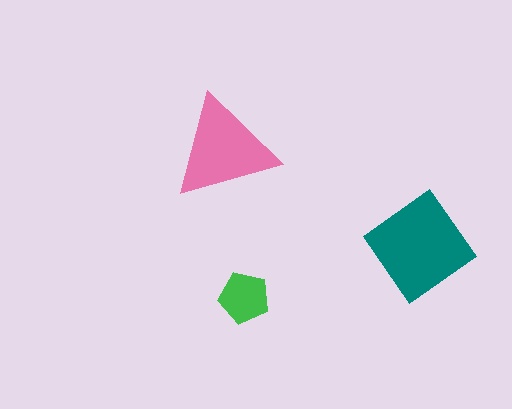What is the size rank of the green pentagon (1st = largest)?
3rd.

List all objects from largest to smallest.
The teal diamond, the pink triangle, the green pentagon.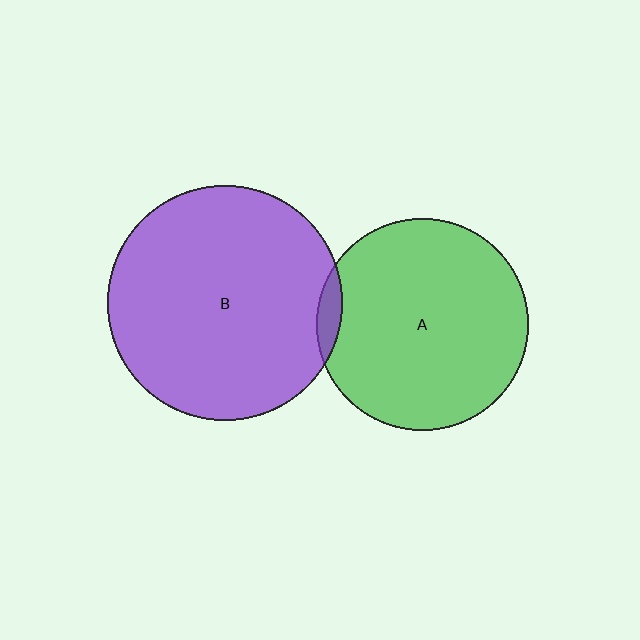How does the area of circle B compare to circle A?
Approximately 1.2 times.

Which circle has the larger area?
Circle B (purple).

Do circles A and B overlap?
Yes.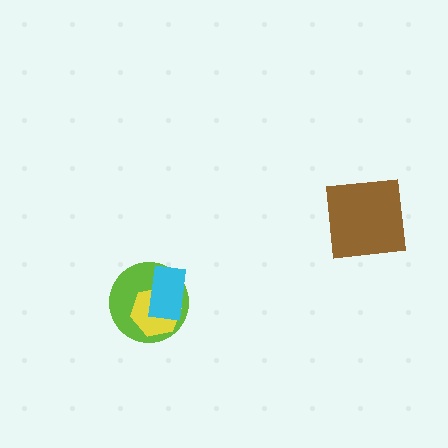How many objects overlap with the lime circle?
2 objects overlap with the lime circle.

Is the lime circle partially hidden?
Yes, it is partially covered by another shape.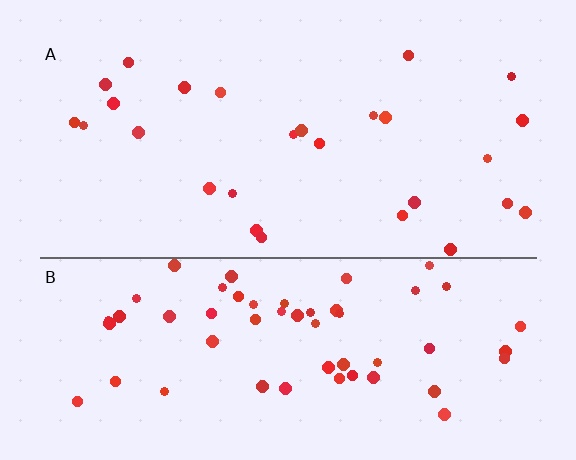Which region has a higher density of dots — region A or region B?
B (the bottom).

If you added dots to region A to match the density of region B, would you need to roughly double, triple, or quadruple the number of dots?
Approximately double.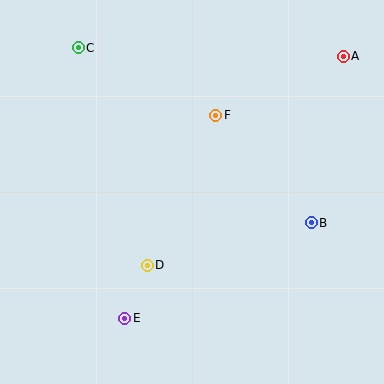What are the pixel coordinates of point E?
Point E is at (125, 318).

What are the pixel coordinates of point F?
Point F is at (216, 115).